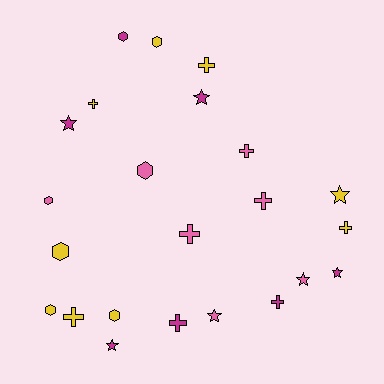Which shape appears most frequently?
Cross, with 9 objects.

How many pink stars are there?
There are 2 pink stars.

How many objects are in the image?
There are 23 objects.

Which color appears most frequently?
Yellow, with 9 objects.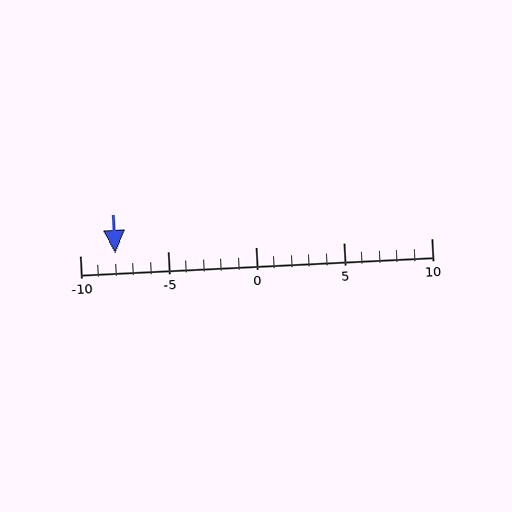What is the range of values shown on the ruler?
The ruler shows values from -10 to 10.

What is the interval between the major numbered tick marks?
The major tick marks are spaced 5 units apart.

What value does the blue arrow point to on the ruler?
The blue arrow points to approximately -8.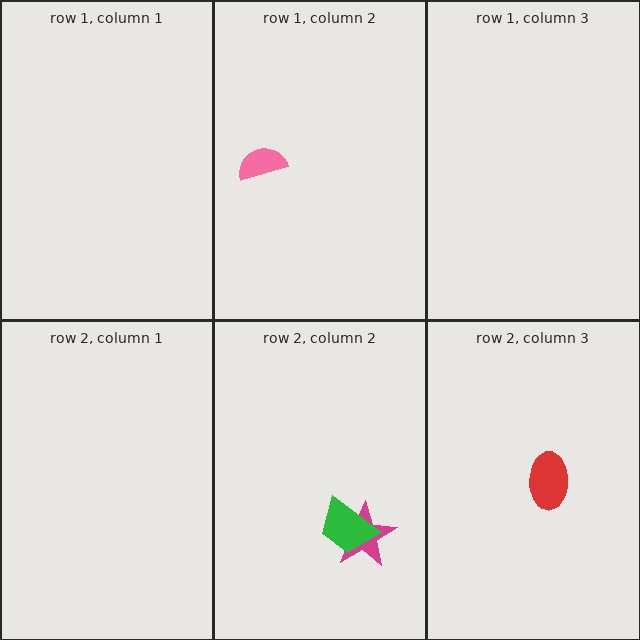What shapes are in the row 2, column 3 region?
The red ellipse.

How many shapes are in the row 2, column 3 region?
1.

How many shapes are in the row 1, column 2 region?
1.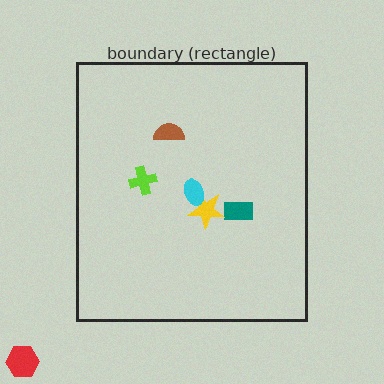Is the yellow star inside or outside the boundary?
Inside.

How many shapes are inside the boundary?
5 inside, 1 outside.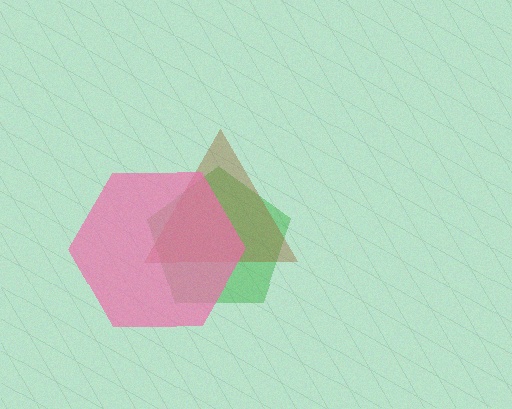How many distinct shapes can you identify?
There are 3 distinct shapes: a green pentagon, a brown triangle, a pink hexagon.